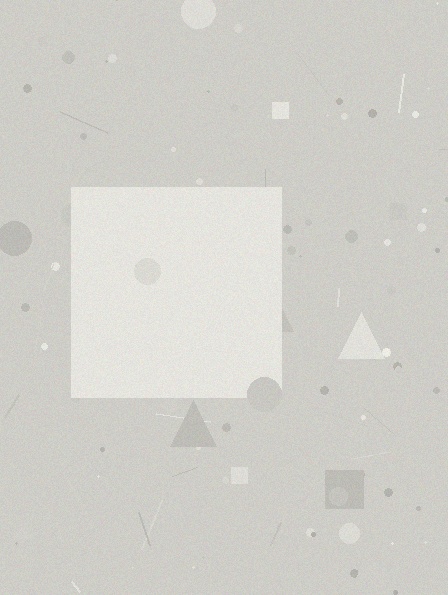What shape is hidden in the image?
A square is hidden in the image.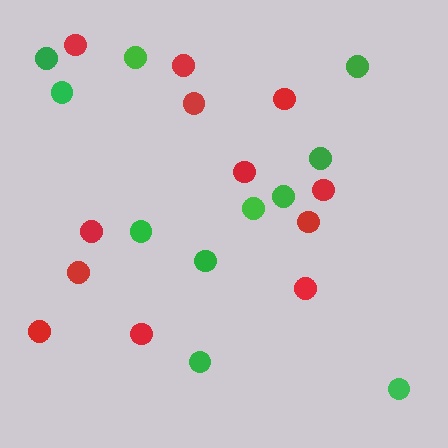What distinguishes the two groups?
There are 2 groups: one group of green circles (11) and one group of red circles (12).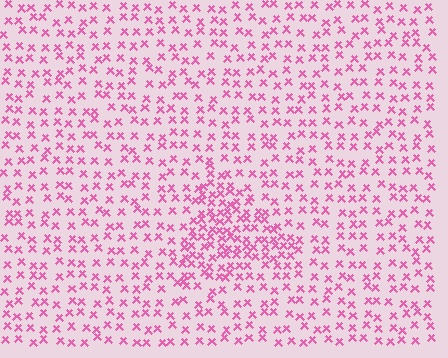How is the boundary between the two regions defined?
The boundary is defined by a change in element density (approximately 2.0x ratio). All elements are the same color, size, and shape.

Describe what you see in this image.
The image contains small pink elements arranged at two different densities. A triangle-shaped region is visible where the elements are more densely packed than the surrounding area.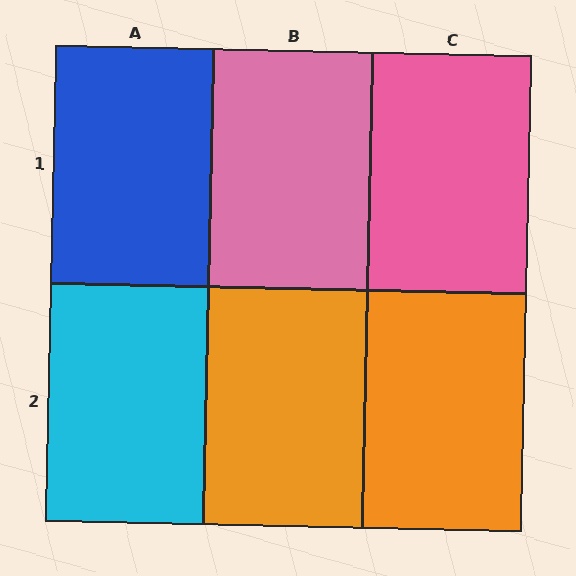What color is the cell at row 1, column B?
Pink.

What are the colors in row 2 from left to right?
Cyan, orange, orange.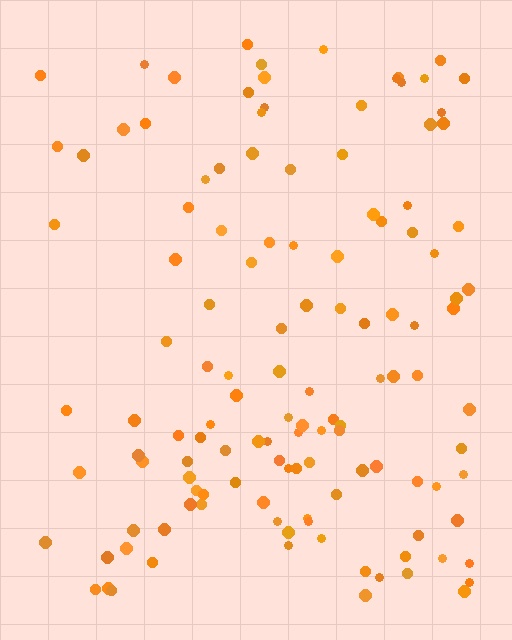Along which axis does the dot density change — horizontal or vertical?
Horizontal.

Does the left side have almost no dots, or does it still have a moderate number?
Still a moderate number, just noticeably fewer than the right.